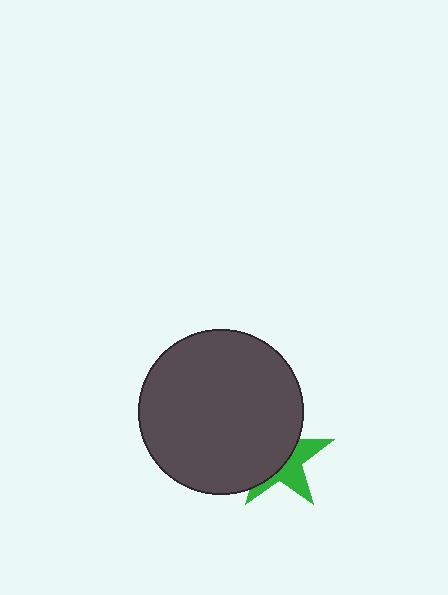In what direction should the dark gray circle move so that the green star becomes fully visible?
The dark gray circle should move left. That is the shortest direction to clear the overlap and leave the green star fully visible.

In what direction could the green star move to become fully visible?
The green star could move right. That would shift it out from behind the dark gray circle entirely.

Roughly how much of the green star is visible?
A small part of it is visible (roughly 41%).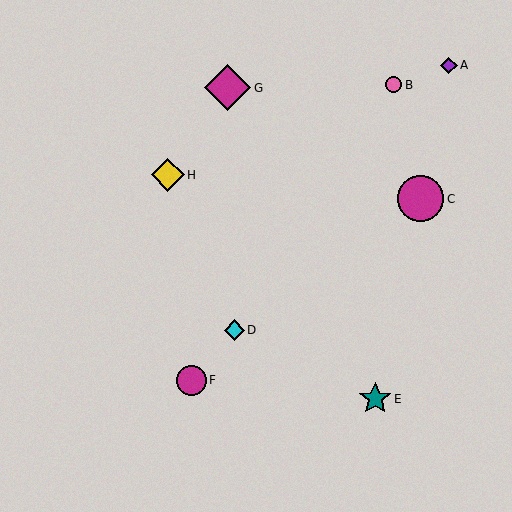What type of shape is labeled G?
Shape G is a magenta diamond.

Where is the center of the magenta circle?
The center of the magenta circle is at (192, 380).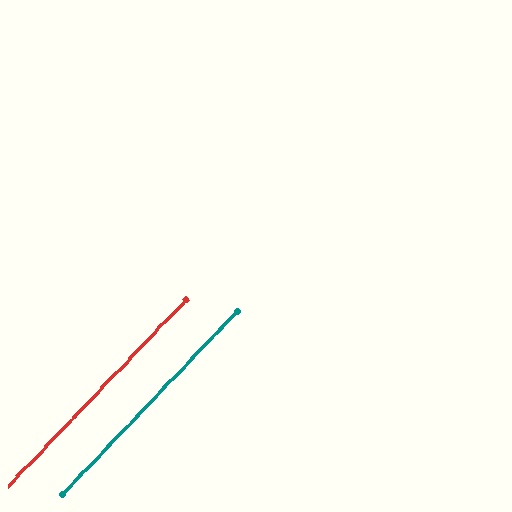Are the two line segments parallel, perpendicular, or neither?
Parallel — their directions differ by only 0.0°.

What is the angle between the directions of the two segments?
Approximately 0 degrees.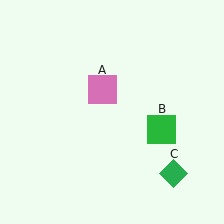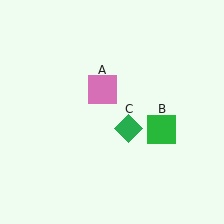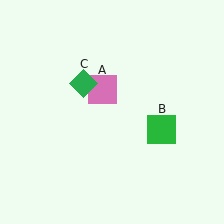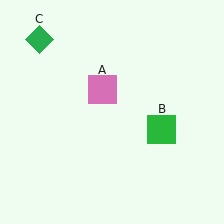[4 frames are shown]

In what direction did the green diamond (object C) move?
The green diamond (object C) moved up and to the left.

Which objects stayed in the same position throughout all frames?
Pink square (object A) and green square (object B) remained stationary.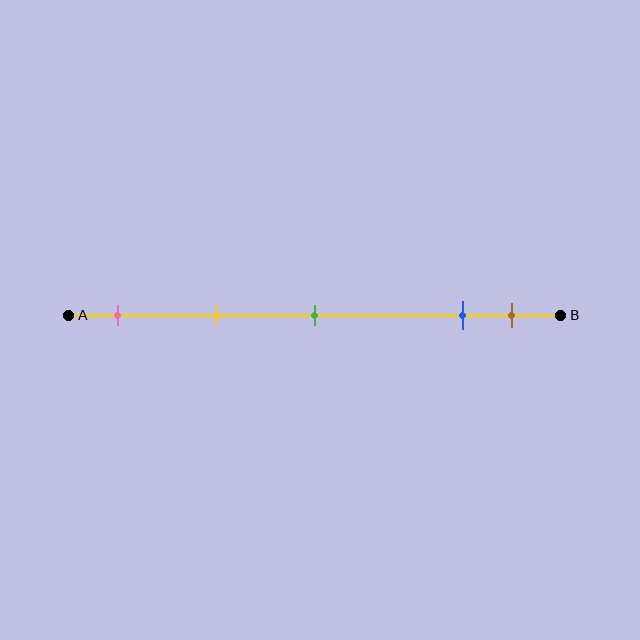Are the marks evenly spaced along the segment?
No, the marks are not evenly spaced.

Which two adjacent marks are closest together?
The blue and brown marks are the closest adjacent pair.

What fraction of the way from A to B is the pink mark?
The pink mark is approximately 10% (0.1) of the way from A to B.